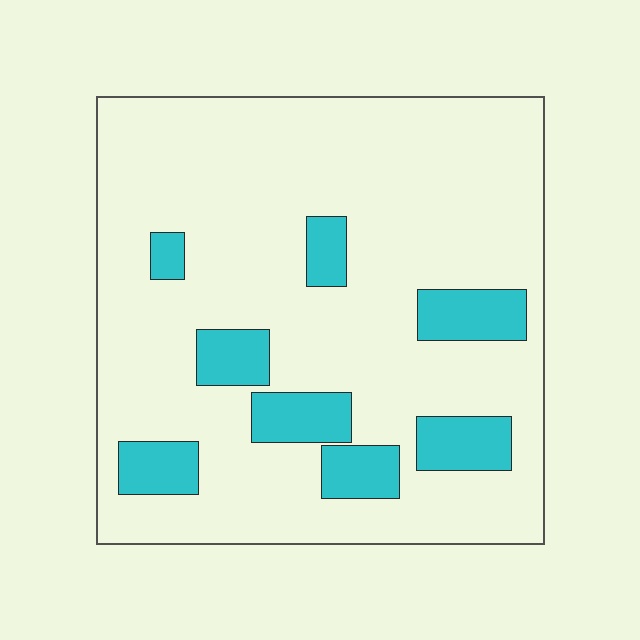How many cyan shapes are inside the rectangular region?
8.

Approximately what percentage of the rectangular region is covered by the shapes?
Approximately 15%.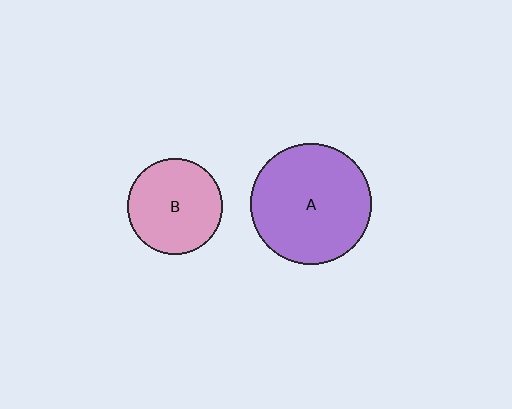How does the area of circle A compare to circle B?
Approximately 1.6 times.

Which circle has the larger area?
Circle A (purple).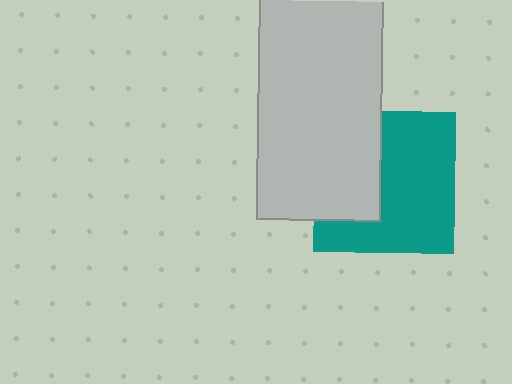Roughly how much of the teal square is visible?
About half of it is visible (roughly 63%).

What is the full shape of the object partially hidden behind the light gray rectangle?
The partially hidden object is a teal square.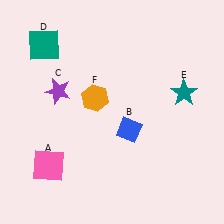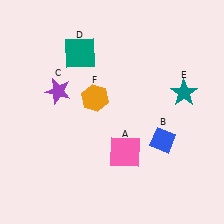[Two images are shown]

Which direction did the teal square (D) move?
The teal square (D) moved right.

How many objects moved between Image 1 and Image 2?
3 objects moved between the two images.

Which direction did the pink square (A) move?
The pink square (A) moved right.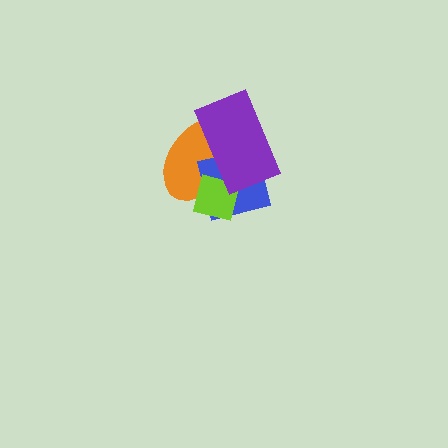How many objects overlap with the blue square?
3 objects overlap with the blue square.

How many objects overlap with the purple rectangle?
3 objects overlap with the purple rectangle.